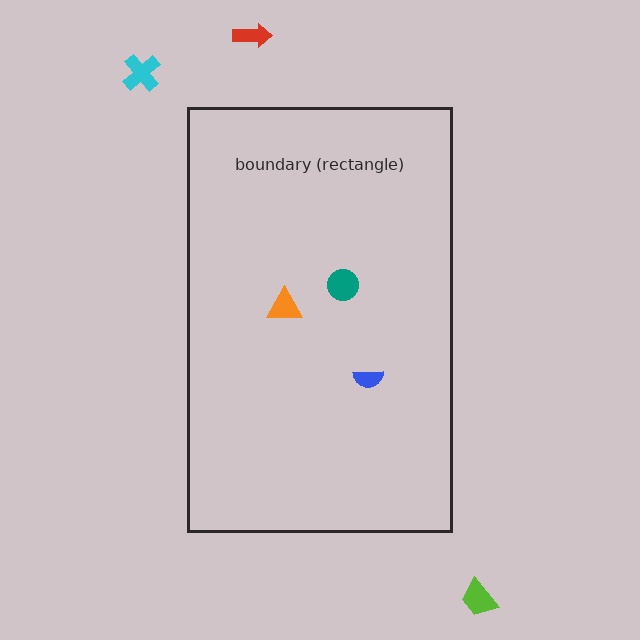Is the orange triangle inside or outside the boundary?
Inside.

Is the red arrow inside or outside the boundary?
Outside.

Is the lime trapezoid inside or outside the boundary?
Outside.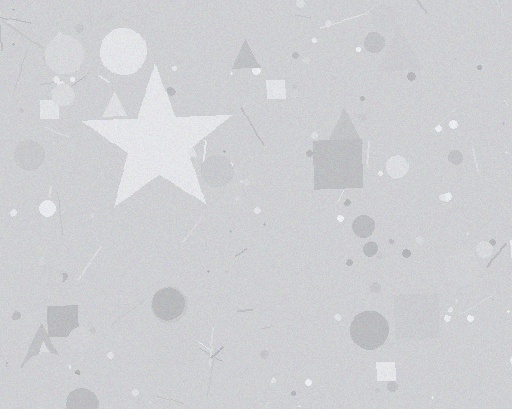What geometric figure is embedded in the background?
A star is embedded in the background.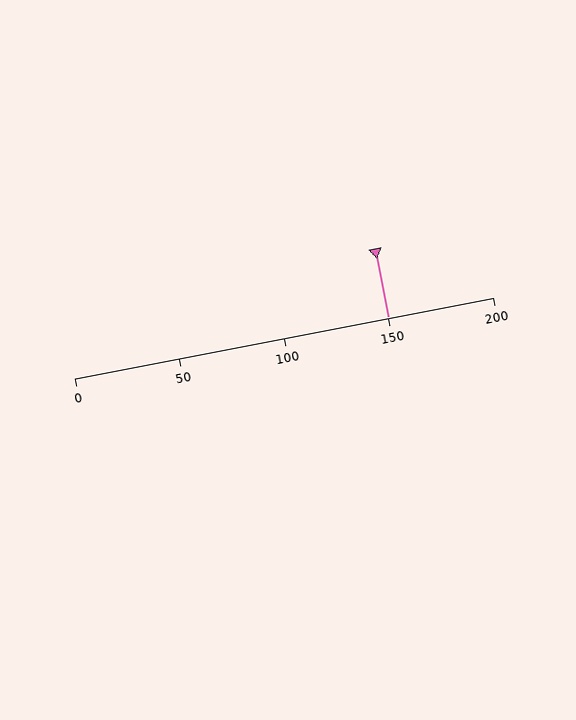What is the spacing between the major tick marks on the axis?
The major ticks are spaced 50 apart.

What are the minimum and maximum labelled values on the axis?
The axis runs from 0 to 200.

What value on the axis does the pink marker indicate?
The marker indicates approximately 150.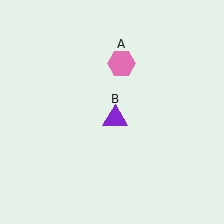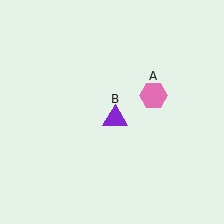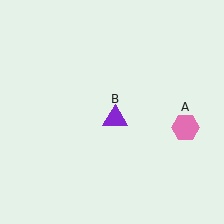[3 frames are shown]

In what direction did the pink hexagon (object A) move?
The pink hexagon (object A) moved down and to the right.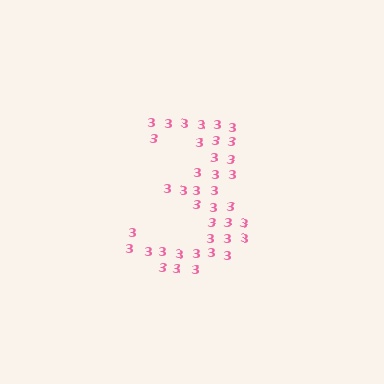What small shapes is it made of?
It is made of small digit 3's.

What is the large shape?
The large shape is the digit 3.